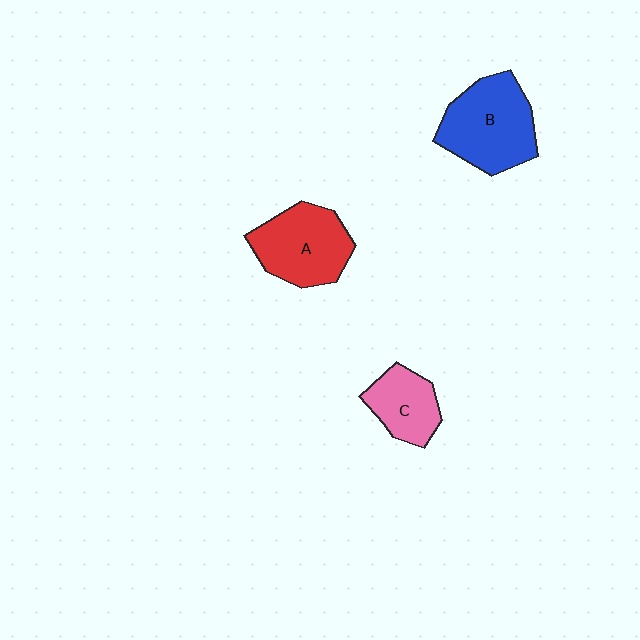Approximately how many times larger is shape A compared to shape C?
Approximately 1.5 times.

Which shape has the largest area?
Shape B (blue).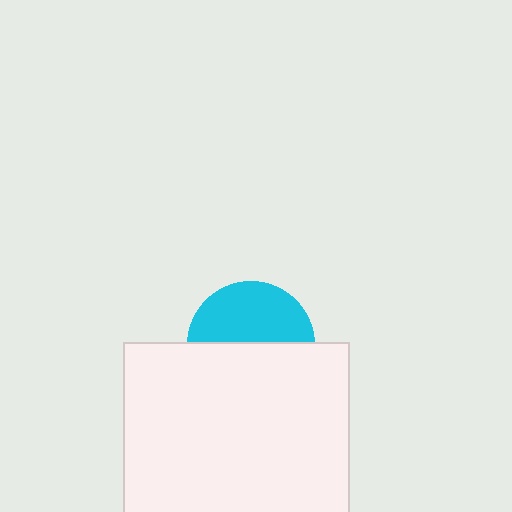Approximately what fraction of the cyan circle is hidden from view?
Roughly 54% of the cyan circle is hidden behind the white square.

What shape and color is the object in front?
The object in front is a white square.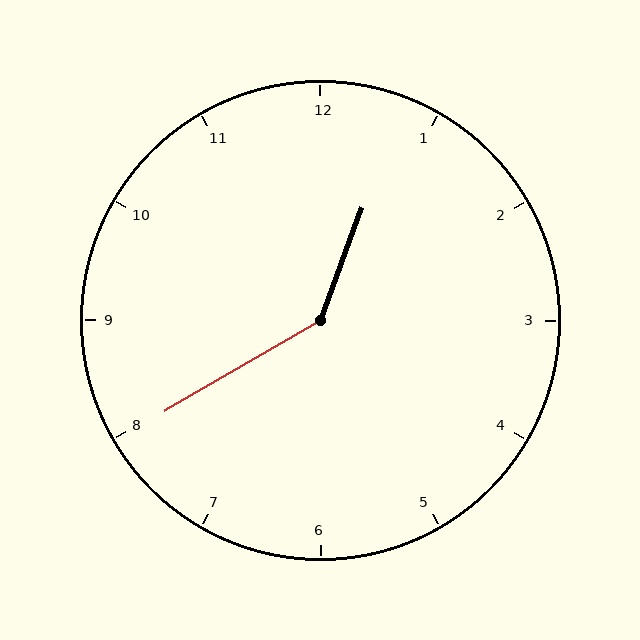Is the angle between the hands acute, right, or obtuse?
It is obtuse.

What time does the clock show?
12:40.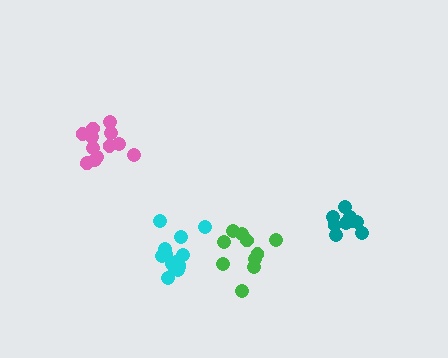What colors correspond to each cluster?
The clusters are colored: pink, green, cyan, teal.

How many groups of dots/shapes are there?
There are 4 groups.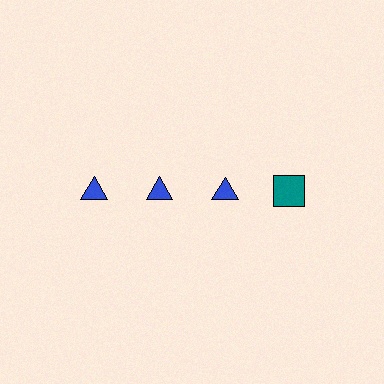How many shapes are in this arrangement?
There are 4 shapes arranged in a grid pattern.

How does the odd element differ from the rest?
It differs in both color (teal instead of blue) and shape (square instead of triangle).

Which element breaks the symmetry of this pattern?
The teal square in the top row, second from right column breaks the symmetry. All other shapes are blue triangles.